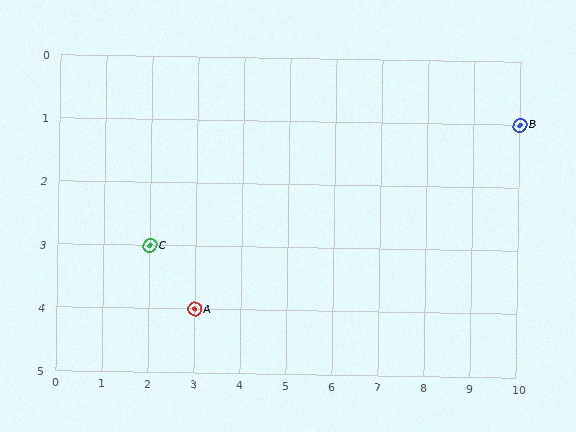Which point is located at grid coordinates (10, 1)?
Point B is at (10, 1).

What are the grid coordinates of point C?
Point C is at grid coordinates (2, 3).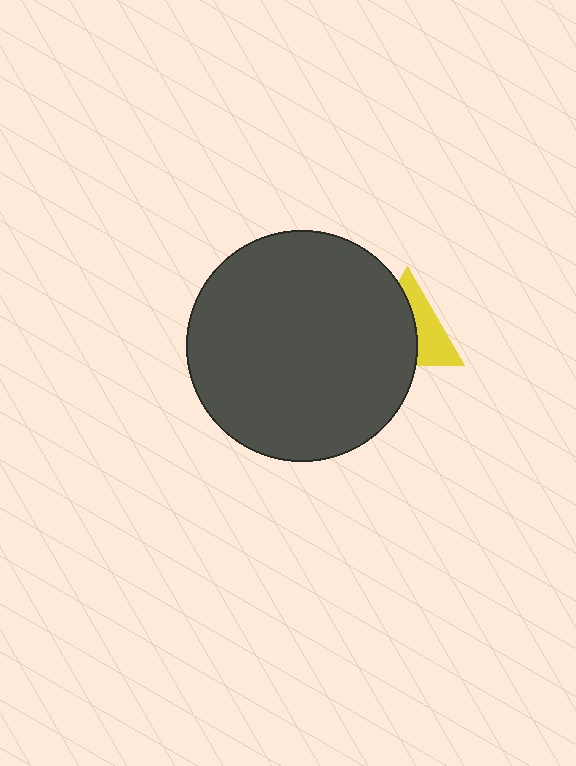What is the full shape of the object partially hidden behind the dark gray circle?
The partially hidden object is a yellow triangle.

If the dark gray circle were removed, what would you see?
You would see the complete yellow triangle.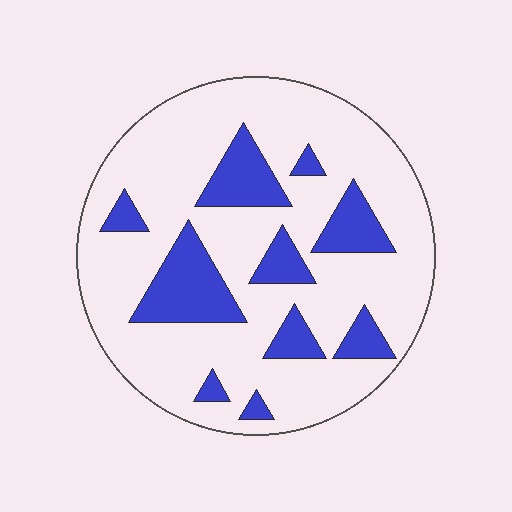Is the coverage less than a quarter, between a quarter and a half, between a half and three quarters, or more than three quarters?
Less than a quarter.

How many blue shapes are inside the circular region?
10.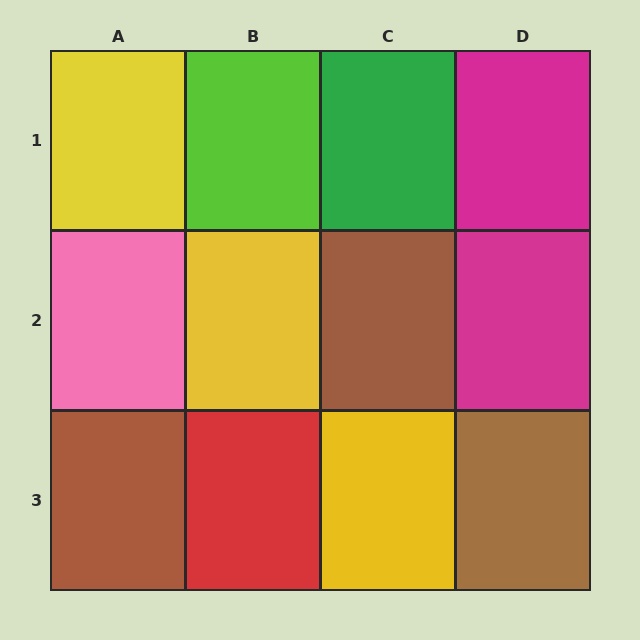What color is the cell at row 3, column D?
Brown.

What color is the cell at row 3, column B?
Red.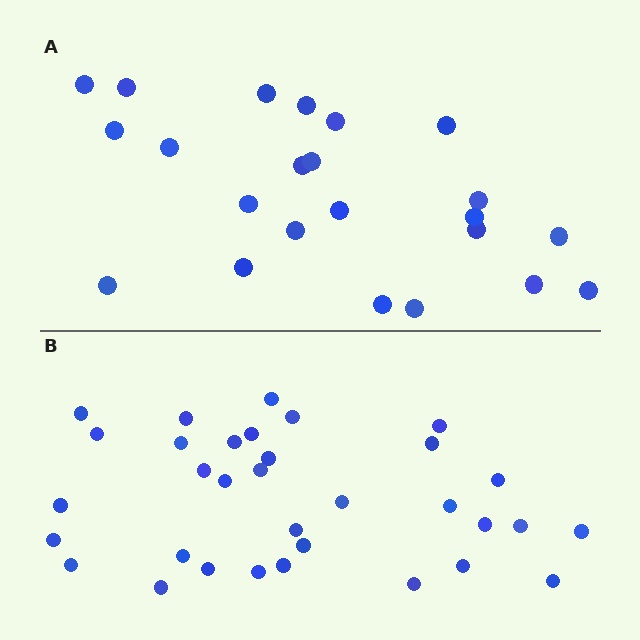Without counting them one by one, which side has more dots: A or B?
Region B (the bottom region) has more dots.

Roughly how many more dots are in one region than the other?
Region B has roughly 10 or so more dots than region A.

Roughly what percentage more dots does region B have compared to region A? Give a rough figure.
About 45% more.